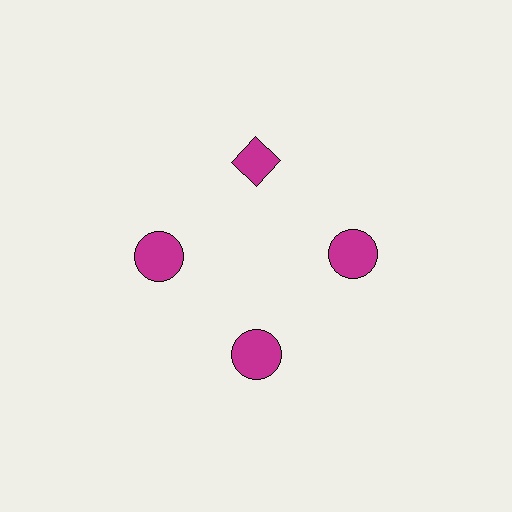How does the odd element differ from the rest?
It has a different shape: diamond instead of circle.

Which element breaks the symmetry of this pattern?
The magenta diamond at roughly the 12 o'clock position breaks the symmetry. All other shapes are magenta circles.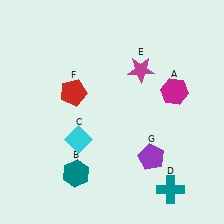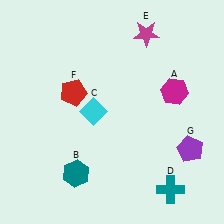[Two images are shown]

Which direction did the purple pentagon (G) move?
The purple pentagon (G) moved right.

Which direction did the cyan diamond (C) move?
The cyan diamond (C) moved up.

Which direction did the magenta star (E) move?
The magenta star (E) moved up.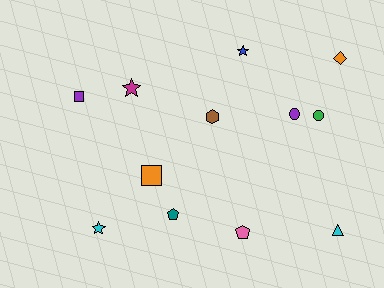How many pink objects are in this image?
There is 1 pink object.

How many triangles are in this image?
There is 1 triangle.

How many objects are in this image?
There are 12 objects.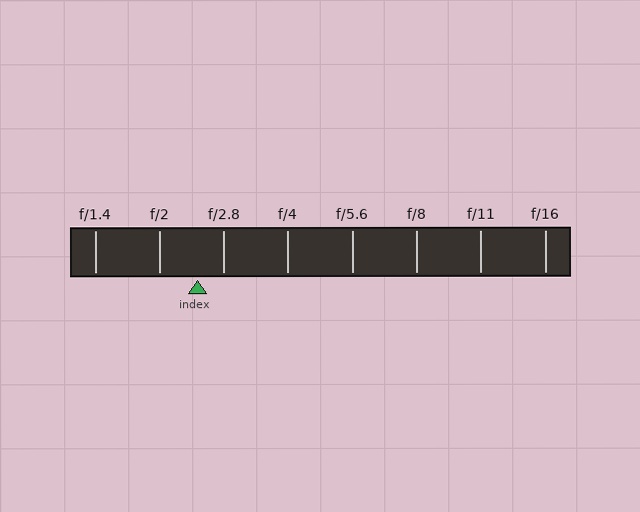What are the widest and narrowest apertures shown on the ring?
The widest aperture shown is f/1.4 and the narrowest is f/16.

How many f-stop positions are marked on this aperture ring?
There are 8 f-stop positions marked.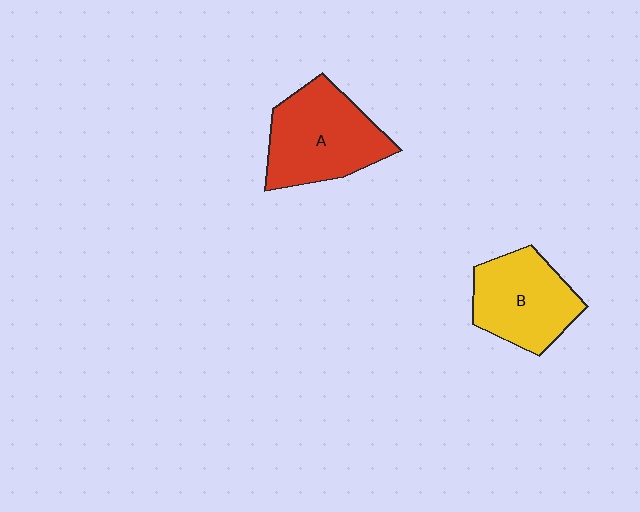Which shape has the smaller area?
Shape B (yellow).